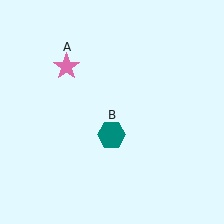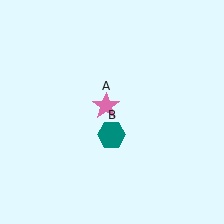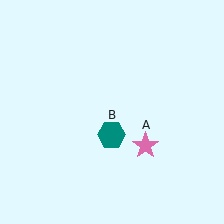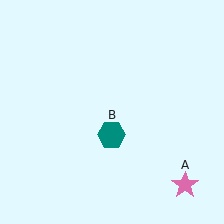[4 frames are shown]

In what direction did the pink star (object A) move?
The pink star (object A) moved down and to the right.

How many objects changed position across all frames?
1 object changed position: pink star (object A).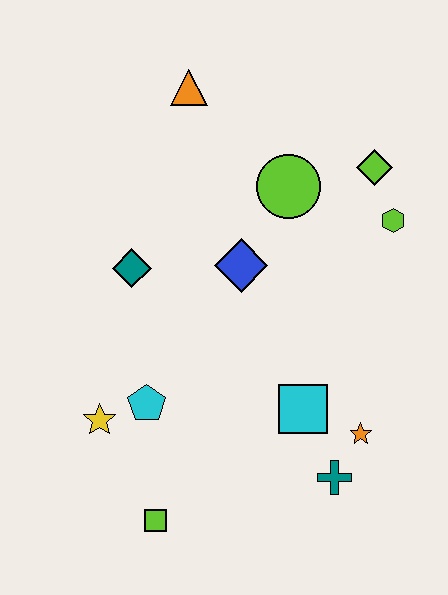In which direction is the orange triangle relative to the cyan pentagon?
The orange triangle is above the cyan pentagon.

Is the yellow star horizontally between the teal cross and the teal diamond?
No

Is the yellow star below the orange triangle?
Yes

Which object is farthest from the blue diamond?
The lime square is farthest from the blue diamond.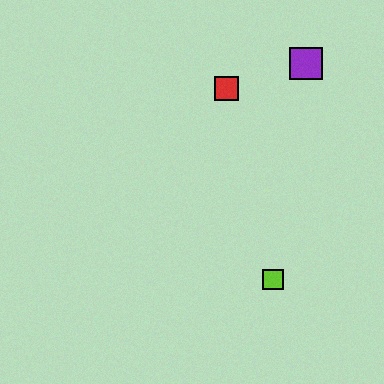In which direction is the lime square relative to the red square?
The lime square is below the red square.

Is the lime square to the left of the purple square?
Yes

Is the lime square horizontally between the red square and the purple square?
Yes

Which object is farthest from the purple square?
The lime square is farthest from the purple square.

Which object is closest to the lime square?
The red square is closest to the lime square.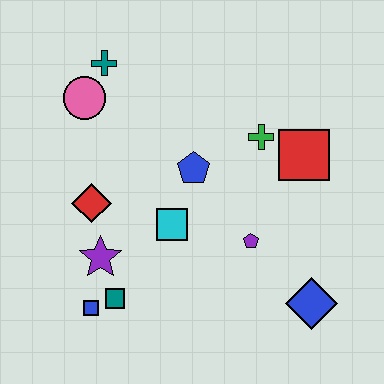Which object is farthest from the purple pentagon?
The teal cross is farthest from the purple pentagon.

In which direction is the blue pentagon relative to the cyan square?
The blue pentagon is above the cyan square.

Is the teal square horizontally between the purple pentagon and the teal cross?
Yes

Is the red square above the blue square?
Yes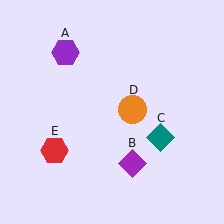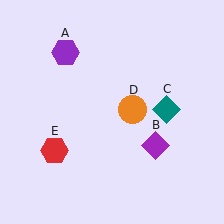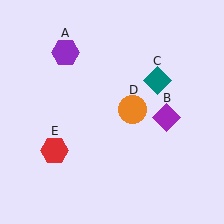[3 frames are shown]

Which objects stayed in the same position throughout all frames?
Purple hexagon (object A) and orange circle (object D) and red hexagon (object E) remained stationary.